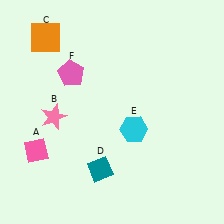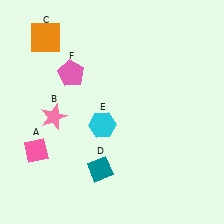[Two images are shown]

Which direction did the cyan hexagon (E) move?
The cyan hexagon (E) moved left.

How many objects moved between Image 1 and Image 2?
1 object moved between the two images.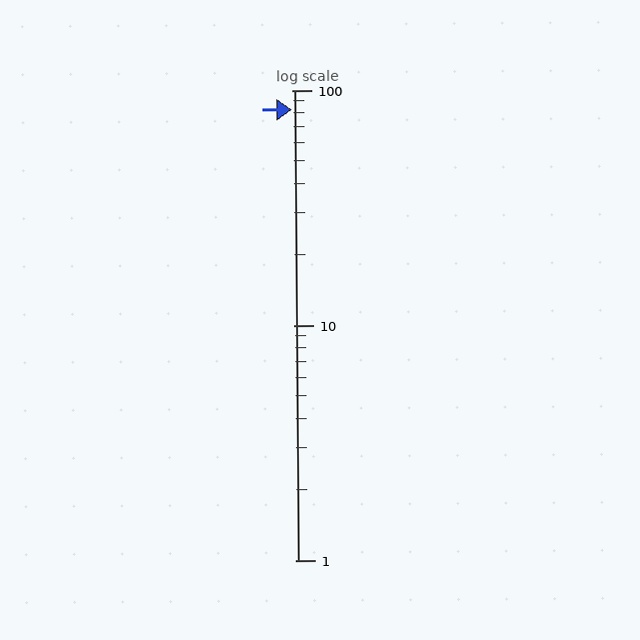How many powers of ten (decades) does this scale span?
The scale spans 2 decades, from 1 to 100.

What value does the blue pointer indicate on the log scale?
The pointer indicates approximately 83.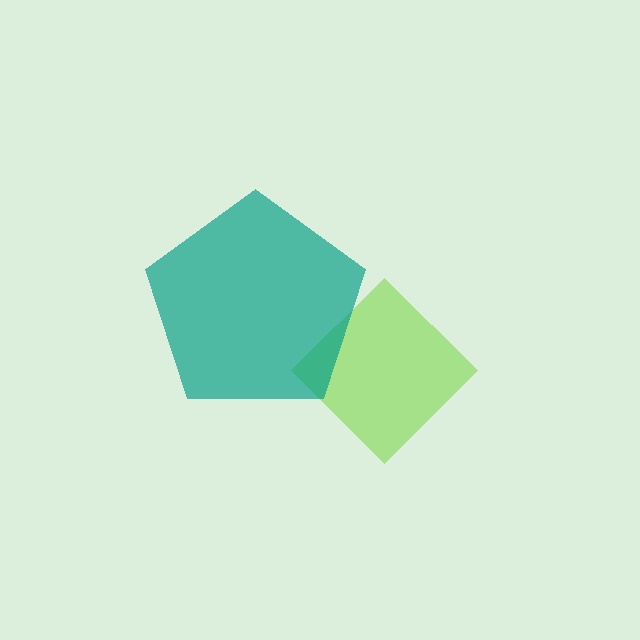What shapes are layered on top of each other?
The layered shapes are: a lime diamond, a teal pentagon.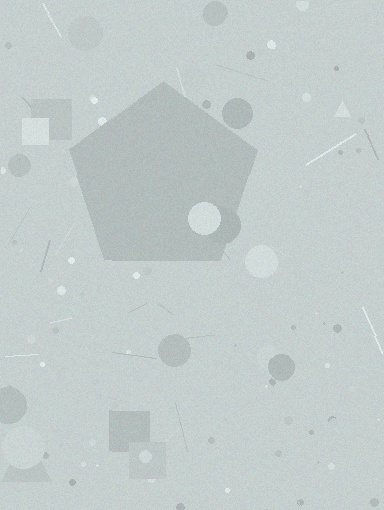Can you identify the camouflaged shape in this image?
The camouflaged shape is a pentagon.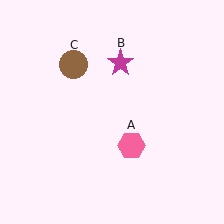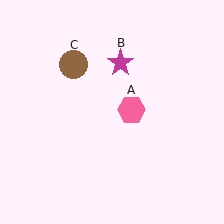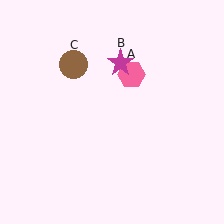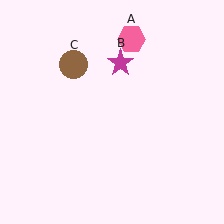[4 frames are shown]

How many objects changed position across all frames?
1 object changed position: pink hexagon (object A).